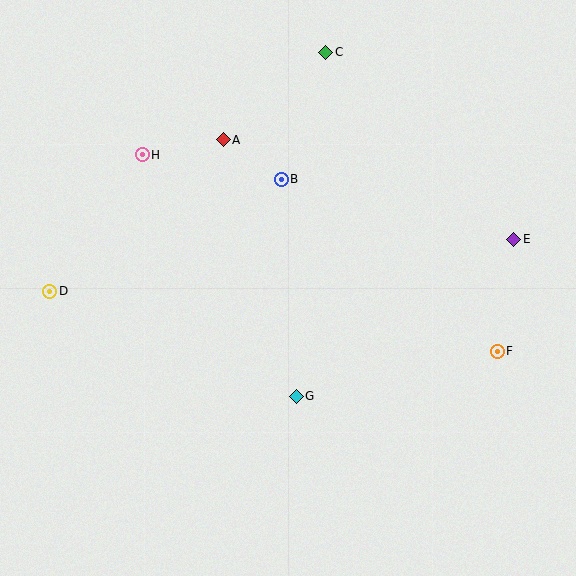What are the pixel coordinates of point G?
Point G is at (296, 396).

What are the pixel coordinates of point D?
Point D is at (50, 291).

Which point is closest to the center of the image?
Point G at (296, 396) is closest to the center.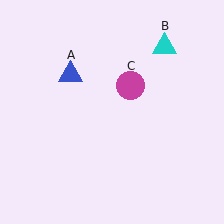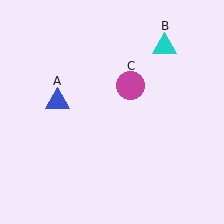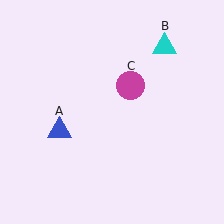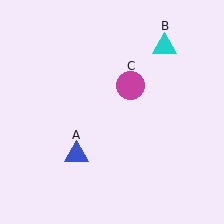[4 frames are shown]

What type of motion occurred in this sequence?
The blue triangle (object A) rotated counterclockwise around the center of the scene.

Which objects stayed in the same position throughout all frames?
Cyan triangle (object B) and magenta circle (object C) remained stationary.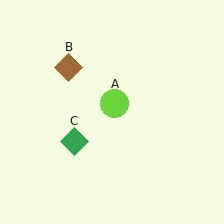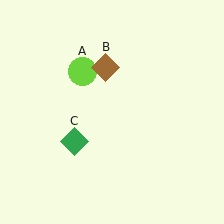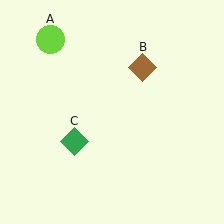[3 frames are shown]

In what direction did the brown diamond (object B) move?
The brown diamond (object B) moved right.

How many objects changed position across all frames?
2 objects changed position: lime circle (object A), brown diamond (object B).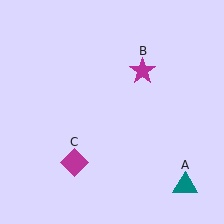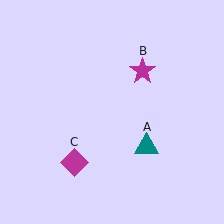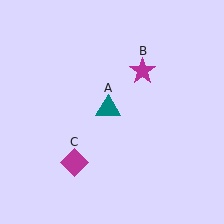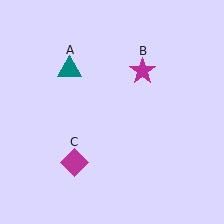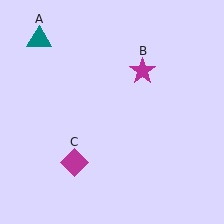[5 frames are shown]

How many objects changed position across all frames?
1 object changed position: teal triangle (object A).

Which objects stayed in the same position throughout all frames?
Magenta star (object B) and magenta diamond (object C) remained stationary.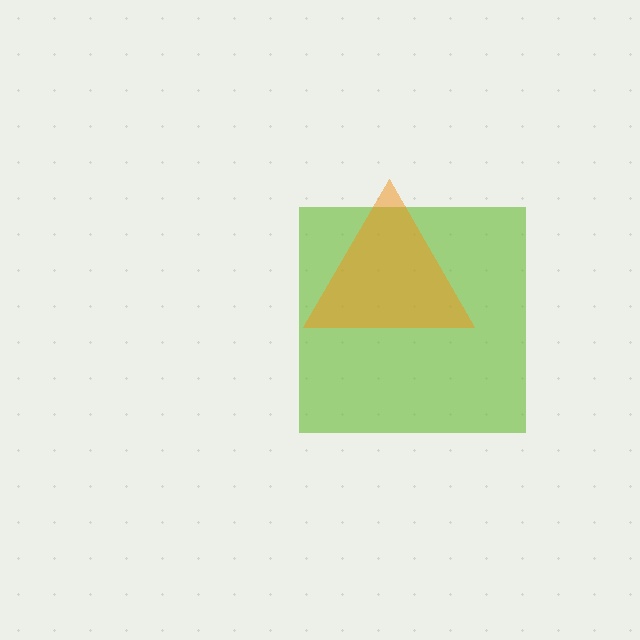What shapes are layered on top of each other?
The layered shapes are: a lime square, an orange triangle.